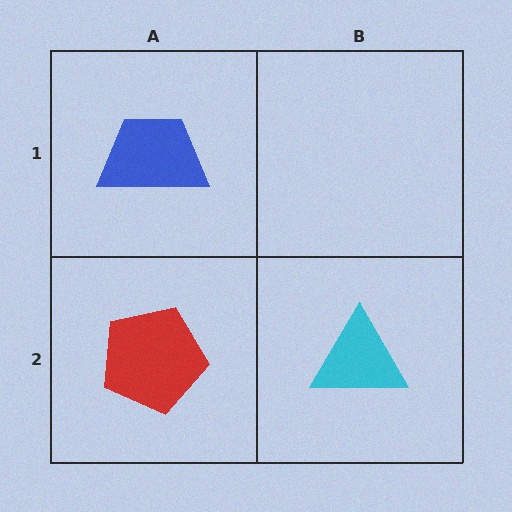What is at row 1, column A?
A blue trapezoid.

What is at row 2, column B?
A cyan triangle.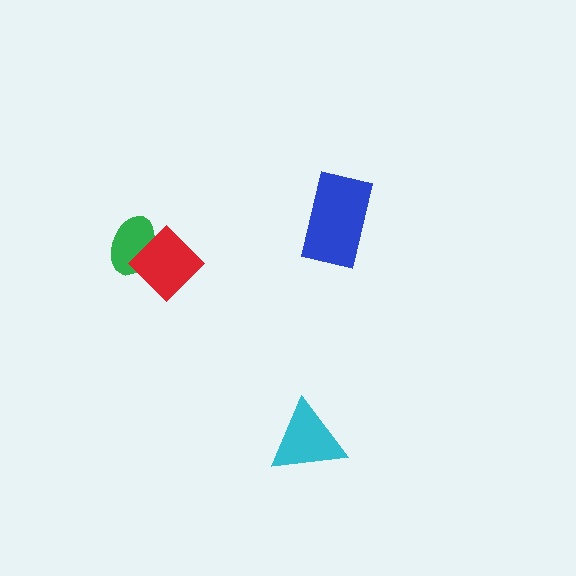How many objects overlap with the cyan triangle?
0 objects overlap with the cyan triangle.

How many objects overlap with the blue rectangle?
0 objects overlap with the blue rectangle.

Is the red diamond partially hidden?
No, no other shape covers it.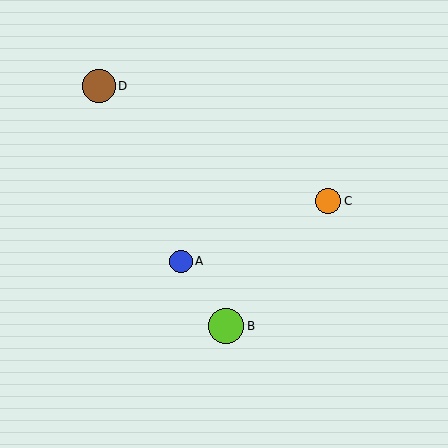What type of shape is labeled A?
Shape A is a blue circle.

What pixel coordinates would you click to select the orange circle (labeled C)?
Click at (328, 201) to select the orange circle C.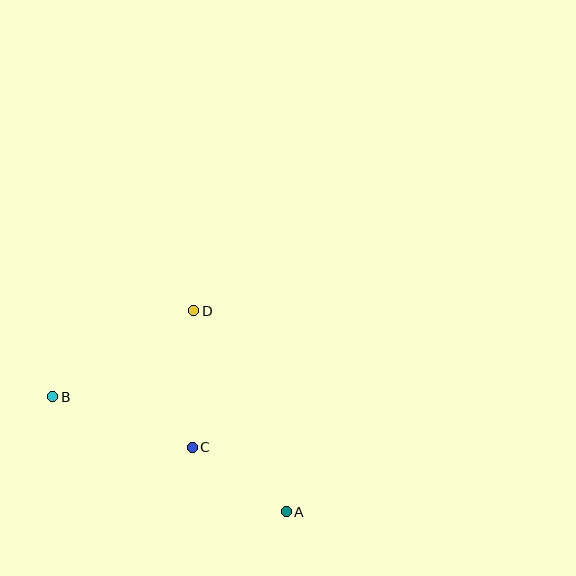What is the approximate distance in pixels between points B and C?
The distance between B and C is approximately 148 pixels.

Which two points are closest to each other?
Points A and C are closest to each other.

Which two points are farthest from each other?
Points A and B are farthest from each other.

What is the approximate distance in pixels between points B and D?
The distance between B and D is approximately 165 pixels.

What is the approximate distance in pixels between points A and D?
The distance between A and D is approximately 221 pixels.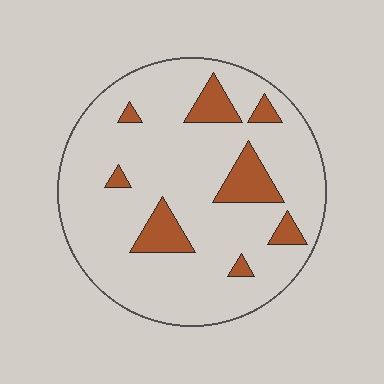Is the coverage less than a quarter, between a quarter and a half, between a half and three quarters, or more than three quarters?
Less than a quarter.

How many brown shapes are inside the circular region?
8.